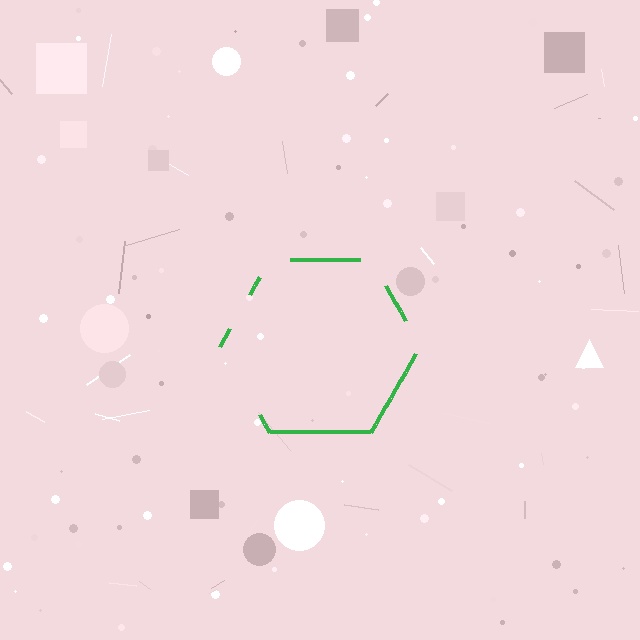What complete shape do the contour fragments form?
The contour fragments form a hexagon.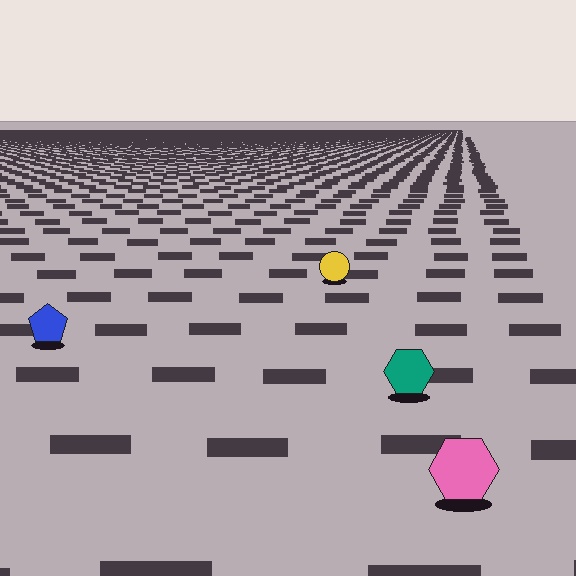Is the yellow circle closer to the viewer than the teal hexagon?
No. The teal hexagon is closer — you can tell from the texture gradient: the ground texture is coarser near it.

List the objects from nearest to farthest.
From nearest to farthest: the pink hexagon, the teal hexagon, the blue pentagon, the yellow circle.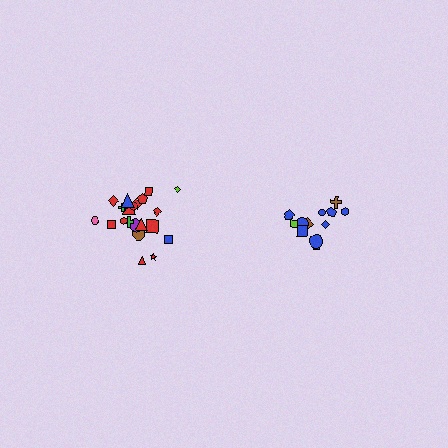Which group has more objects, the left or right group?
The left group.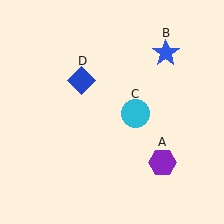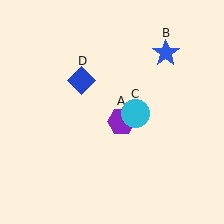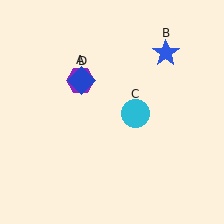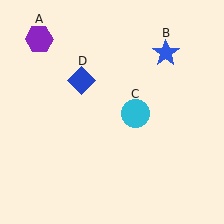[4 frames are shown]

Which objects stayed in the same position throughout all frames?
Blue star (object B) and cyan circle (object C) and blue diamond (object D) remained stationary.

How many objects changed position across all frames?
1 object changed position: purple hexagon (object A).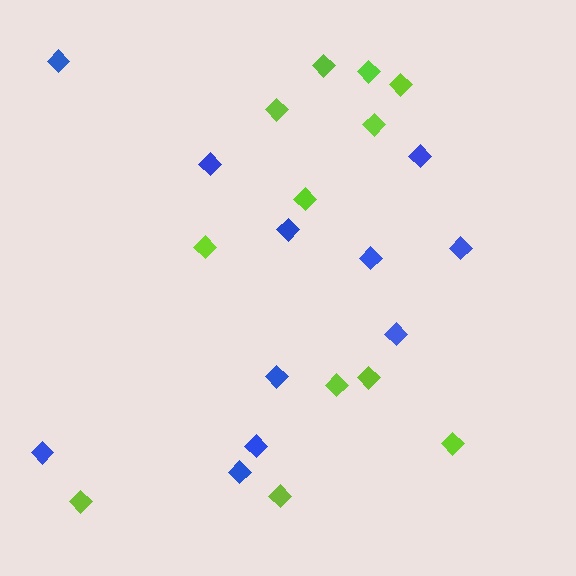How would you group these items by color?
There are 2 groups: one group of lime diamonds (12) and one group of blue diamonds (11).